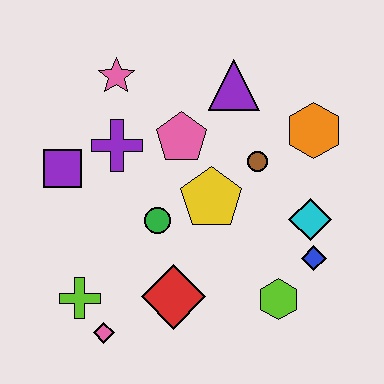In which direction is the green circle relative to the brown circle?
The green circle is to the left of the brown circle.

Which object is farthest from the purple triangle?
The pink diamond is farthest from the purple triangle.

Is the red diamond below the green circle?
Yes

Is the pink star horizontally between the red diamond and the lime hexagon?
No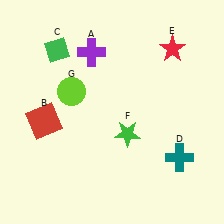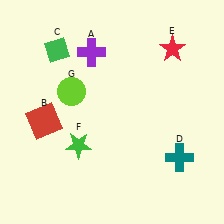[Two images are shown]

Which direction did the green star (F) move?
The green star (F) moved left.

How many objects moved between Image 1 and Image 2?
1 object moved between the two images.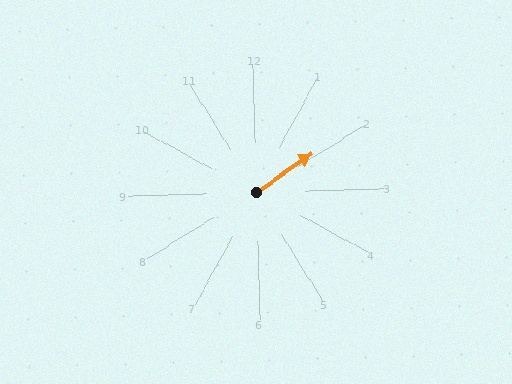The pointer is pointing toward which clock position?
Roughly 2 o'clock.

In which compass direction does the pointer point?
Northeast.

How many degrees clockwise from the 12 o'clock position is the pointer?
Approximately 56 degrees.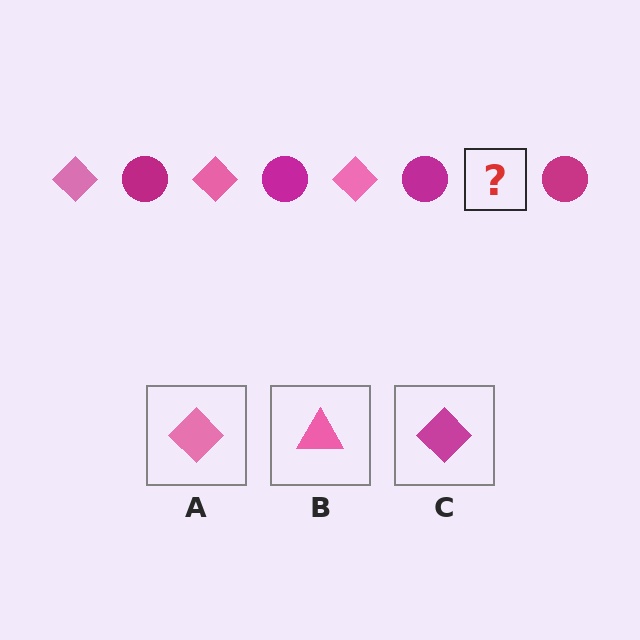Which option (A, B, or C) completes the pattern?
A.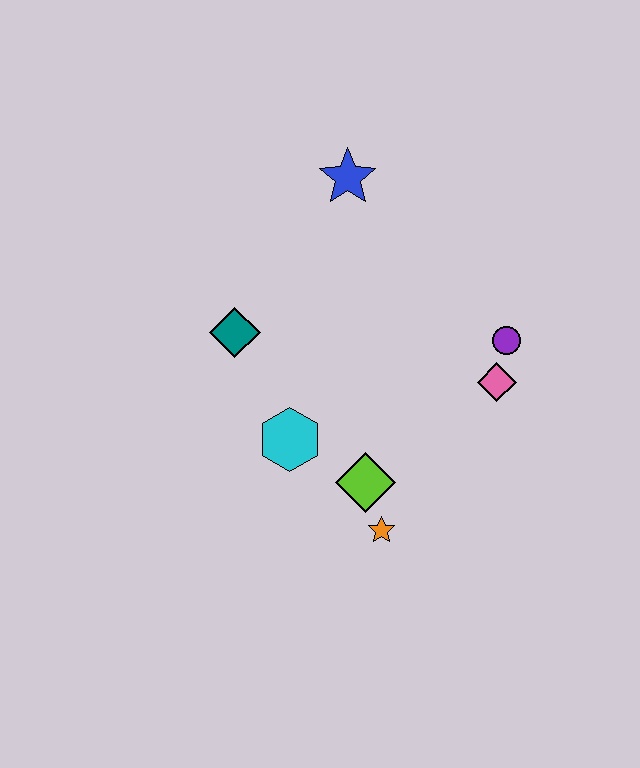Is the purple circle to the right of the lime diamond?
Yes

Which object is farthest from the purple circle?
The teal diamond is farthest from the purple circle.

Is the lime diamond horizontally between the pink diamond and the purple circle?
No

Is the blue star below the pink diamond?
No